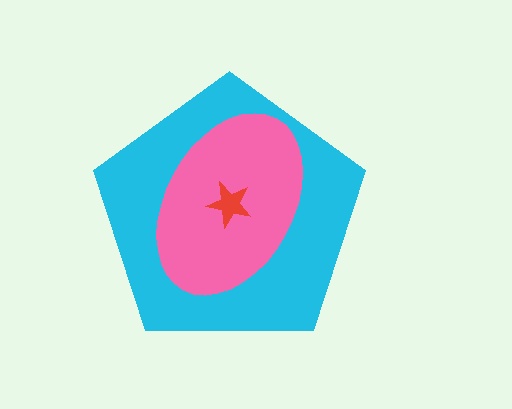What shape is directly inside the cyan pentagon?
The pink ellipse.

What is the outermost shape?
The cyan pentagon.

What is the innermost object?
The red star.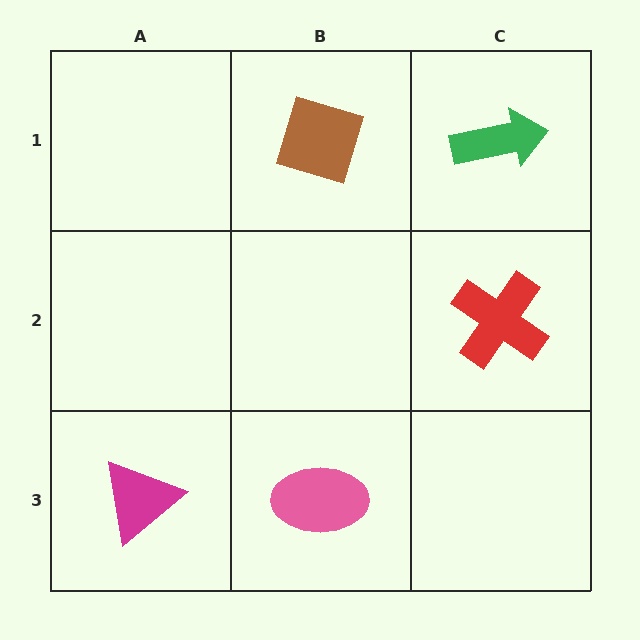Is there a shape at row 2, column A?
No, that cell is empty.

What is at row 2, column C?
A red cross.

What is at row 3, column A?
A magenta triangle.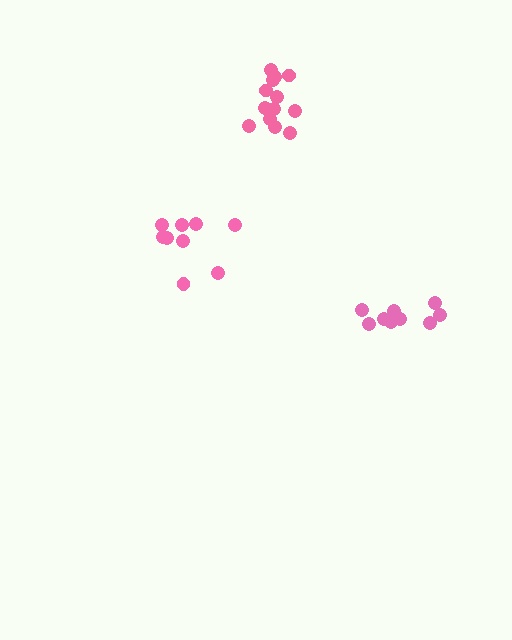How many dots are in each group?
Group 1: 13 dots, Group 2: 9 dots, Group 3: 9 dots (31 total).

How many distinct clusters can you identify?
There are 3 distinct clusters.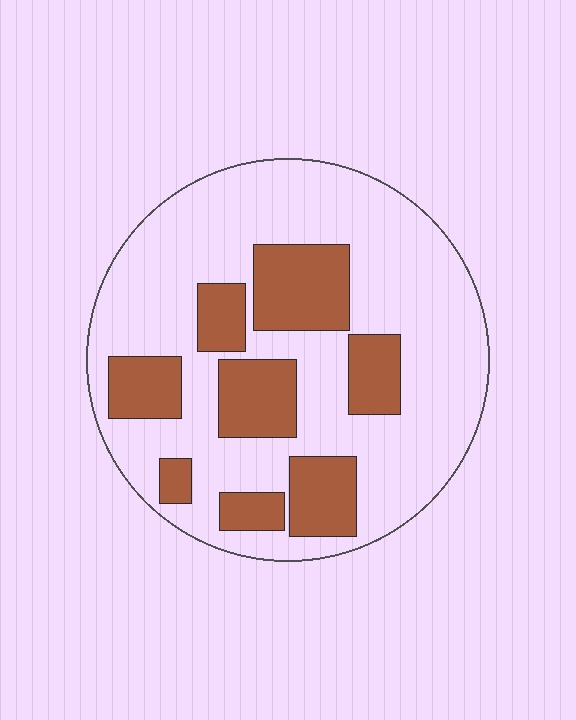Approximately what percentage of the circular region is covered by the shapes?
Approximately 30%.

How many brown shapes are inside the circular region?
8.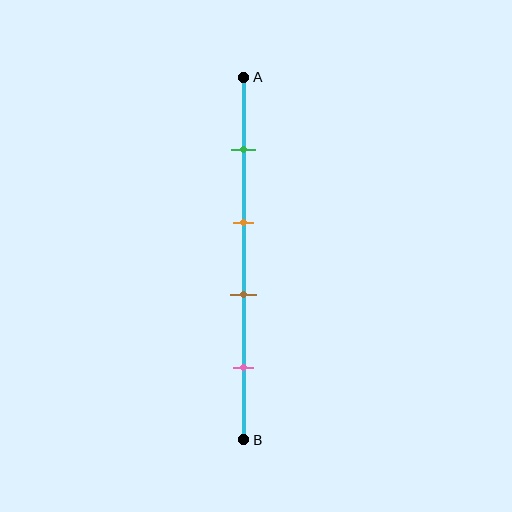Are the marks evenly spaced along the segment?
Yes, the marks are approximately evenly spaced.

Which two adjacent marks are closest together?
The orange and brown marks are the closest adjacent pair.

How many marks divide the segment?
There are 4 marks dividing the segment.